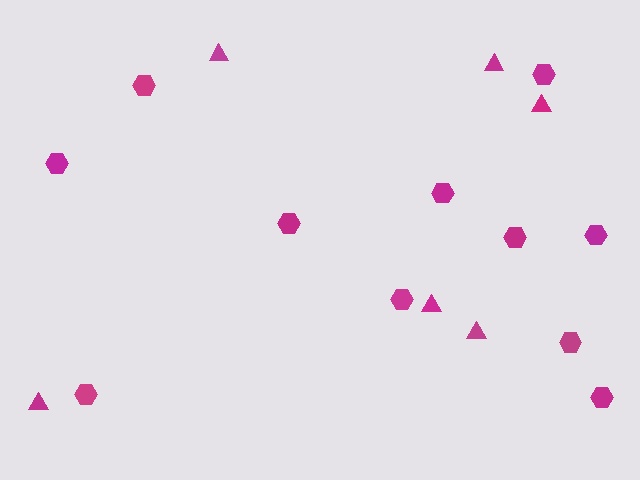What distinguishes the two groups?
There are 2 groups: one group of triangles (6) and one group of hexagons (11).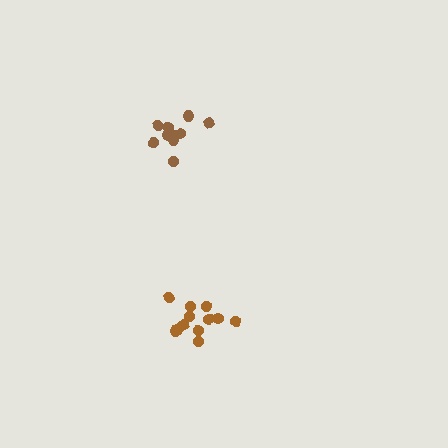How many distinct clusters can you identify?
There are 2 distinct clusters.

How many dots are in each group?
Group 1: 10 dots, Group 2: 12 dots (22 total).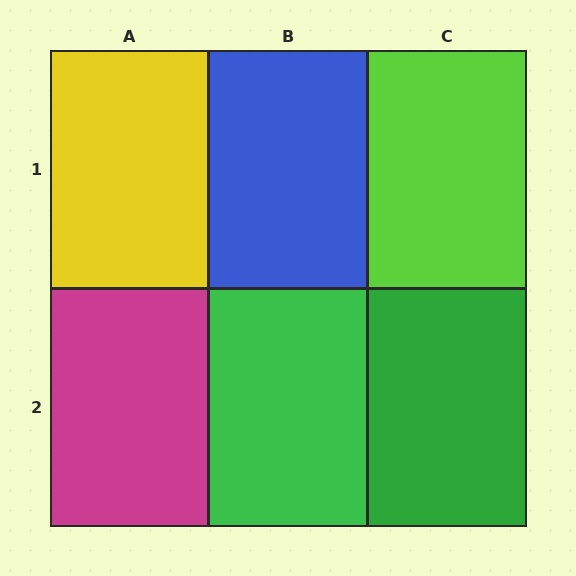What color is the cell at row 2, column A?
Magenta.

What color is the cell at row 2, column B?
Green.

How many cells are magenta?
1 cell is magenta.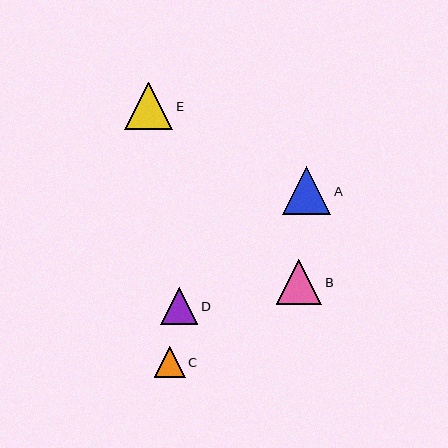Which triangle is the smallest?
Triangle C is the smallest with a size of approximately 31 pixels.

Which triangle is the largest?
Triangle A is the largest with a size of approximately 48 pixels.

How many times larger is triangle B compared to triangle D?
Triangle B is approximately 1.2 times the size of triangle D.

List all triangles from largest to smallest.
From largest to smallest: A, E, B, D, C.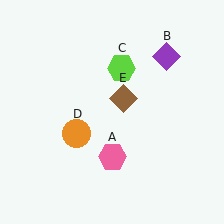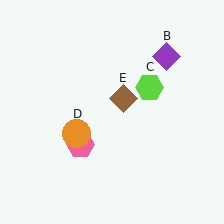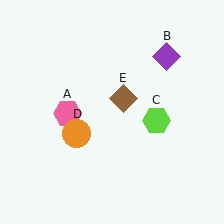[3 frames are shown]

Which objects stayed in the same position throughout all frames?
Purple diamond (object B) and orange circle (object D) and brown diamond (object E) remained stationary.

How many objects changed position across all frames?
2 objects changed position: pink hexagon (object A), lime hexagon (object C).